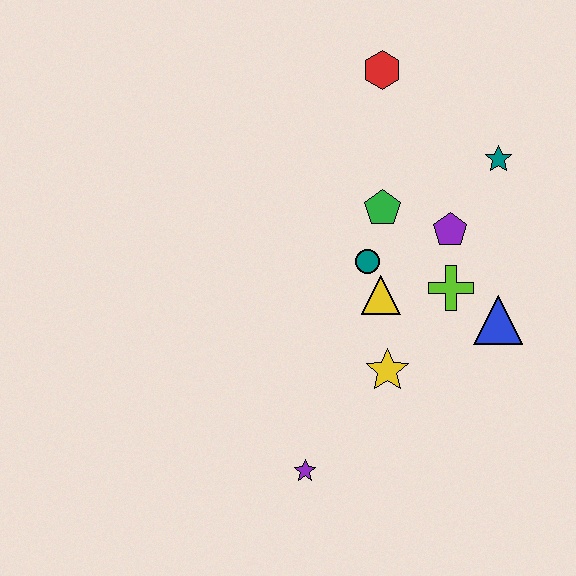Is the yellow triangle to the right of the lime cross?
No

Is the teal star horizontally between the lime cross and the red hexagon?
No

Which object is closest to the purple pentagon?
The lime cross is closest to the purple pentagon.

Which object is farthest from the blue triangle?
The red hexagon is farthest from the blue triangle.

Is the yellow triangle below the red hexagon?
Yes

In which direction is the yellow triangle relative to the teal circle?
The yellow triangle is below the teal circle.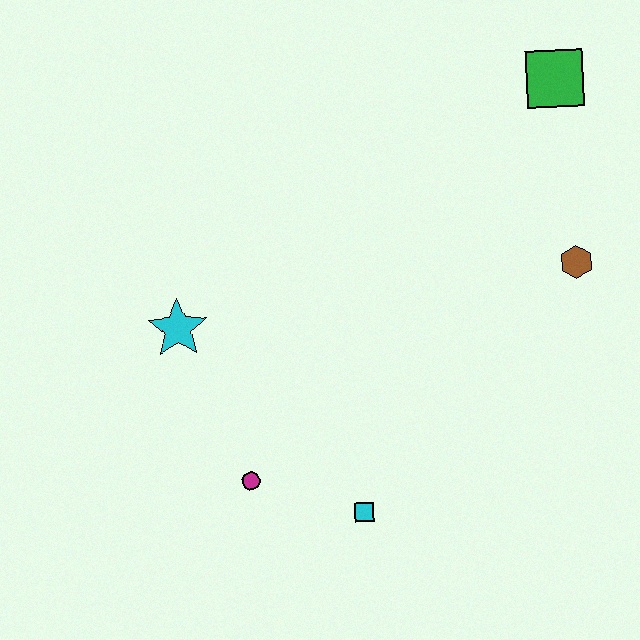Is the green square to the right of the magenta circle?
Yes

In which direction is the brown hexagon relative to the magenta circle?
The brown hexagon is to the right of the magenta circle.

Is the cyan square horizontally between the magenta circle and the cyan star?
No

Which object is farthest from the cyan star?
The green square is farthest from the cyan star.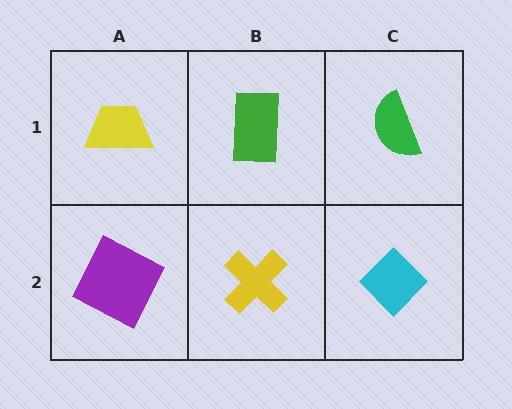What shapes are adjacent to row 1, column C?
A cyan diamond (row 2, column C), a green rectangle (row 1, column B).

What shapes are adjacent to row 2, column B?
A green rectangle (row 1, column B), a purple square (row 2, column A), a cyan diamond (row 2, column C).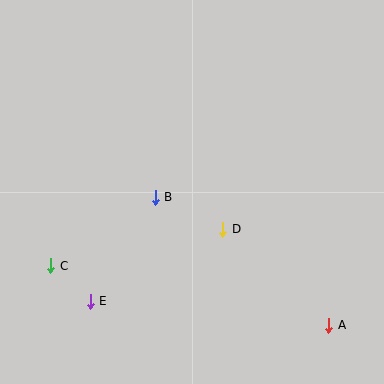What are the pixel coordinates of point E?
Point E is at (90, 301).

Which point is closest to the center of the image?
Point B at (155, 197) is closest to the center.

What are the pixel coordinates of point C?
Point C is at (51, 266).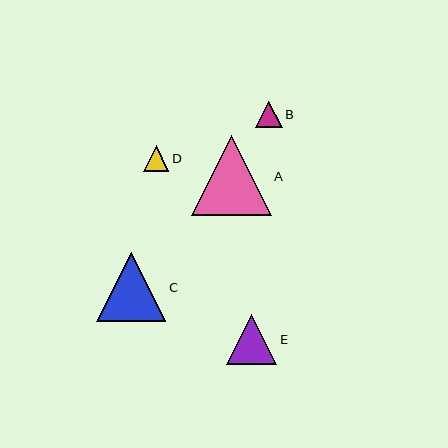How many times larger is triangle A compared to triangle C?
Triangle A is approximately 1.2 times the size of triangle C.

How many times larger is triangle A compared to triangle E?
Triangle A is approximately 1.6 times the size of triangle E.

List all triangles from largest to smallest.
From largest to smallest: A, C, E, B, D.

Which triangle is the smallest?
Triangle D is the smallest with a size of approximately 26 pixels.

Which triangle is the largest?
Triangle A is the largest with a size of approximately 80 pixels.